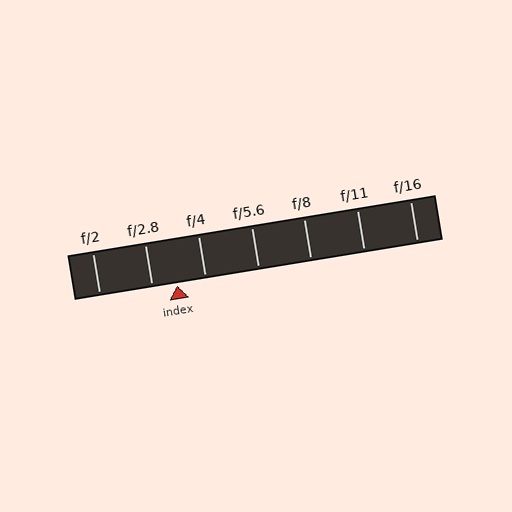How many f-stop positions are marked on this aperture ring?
There are 7 f-stop positions marked.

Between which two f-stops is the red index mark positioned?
The index mark is between f/2.8 and f/4.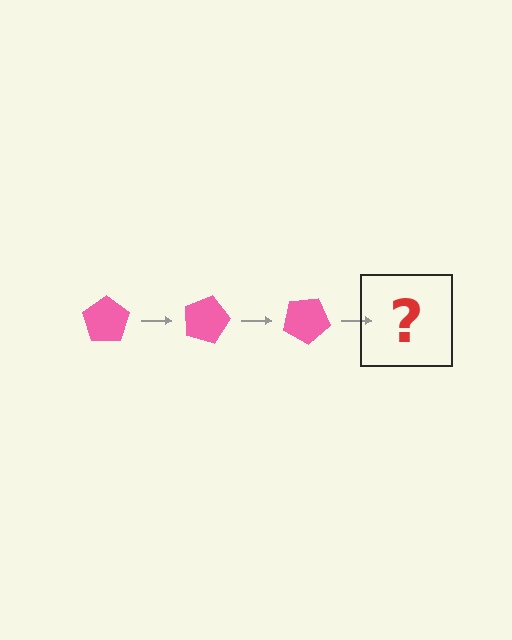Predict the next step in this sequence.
The next step is a pink pentagon rotated 45 degrees.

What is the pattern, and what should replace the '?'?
The pattern is that the pentagon rotates 15 degrees each step. The '?' should be a pink pentagon rotated 45 degrees.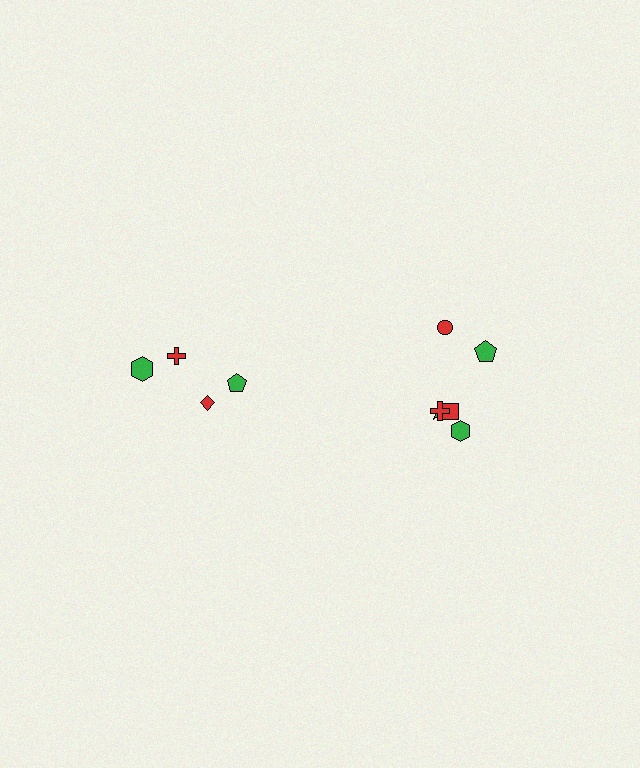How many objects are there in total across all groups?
There are 10 objects.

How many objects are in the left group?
There are 4 objects.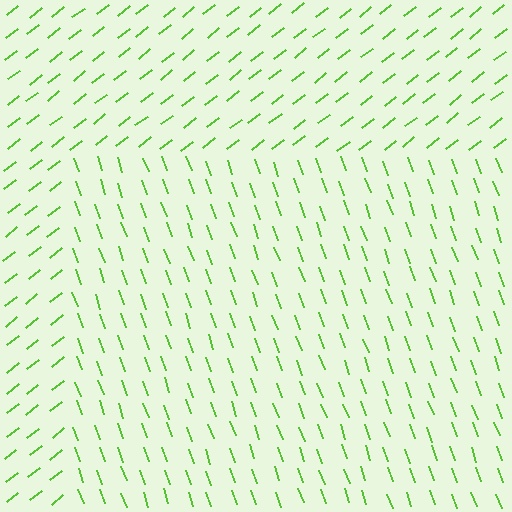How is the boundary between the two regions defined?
The boundary is defined purely by a change in line orientation (approximately 71 degrees difference). All lines are the same color and thickness.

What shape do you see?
I see a rectangle.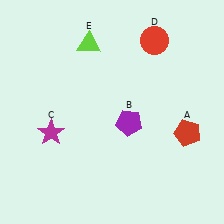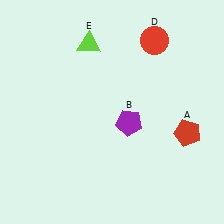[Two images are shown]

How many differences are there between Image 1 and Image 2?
There is 1 difference between the two images.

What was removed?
The magenta star (C) was removed in Image 2.